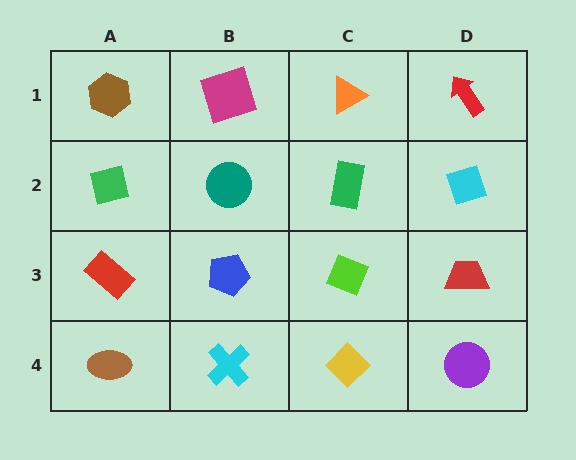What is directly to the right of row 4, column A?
A cyan cross.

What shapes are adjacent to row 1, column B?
A teal circle (row 2, column B), a brown hexagon (row 1, column A), an orange triangle (row 1, column C).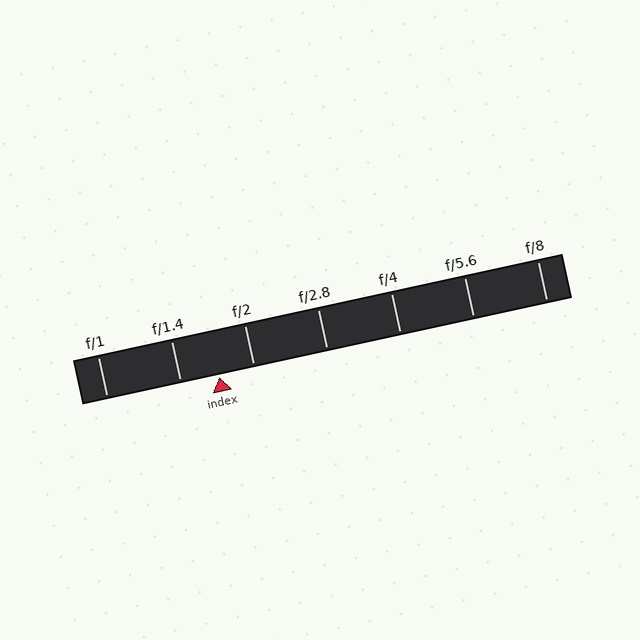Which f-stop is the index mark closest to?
The index mark is closest to f/2.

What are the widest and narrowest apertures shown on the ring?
The widest aperture shown is f/1 and the narrowest is f/8.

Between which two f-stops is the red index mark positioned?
The index mark is between f/1.4 and f/2.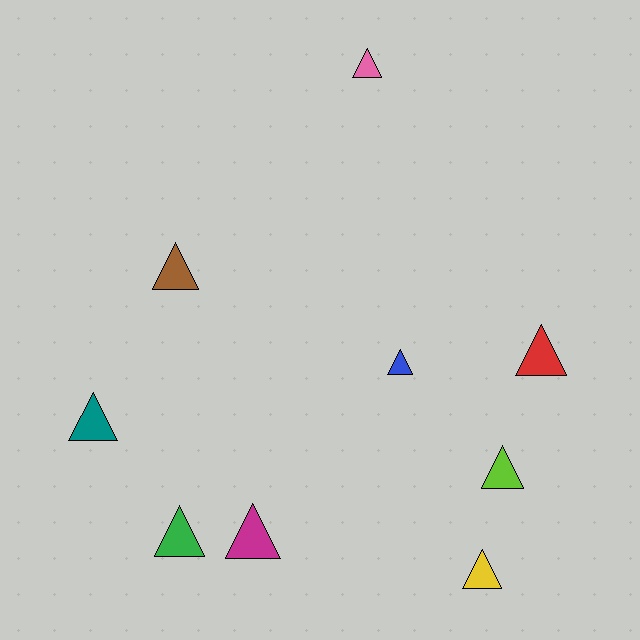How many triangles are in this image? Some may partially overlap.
There are 9 triangles.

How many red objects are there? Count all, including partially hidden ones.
There is 1 red object.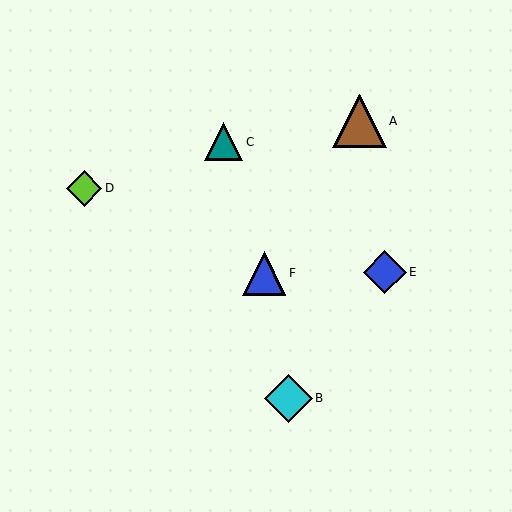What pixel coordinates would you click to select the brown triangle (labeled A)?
Click at (360, 121) to select the brown triangle A.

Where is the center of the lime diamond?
The center of the lime diamond is at (84, 188).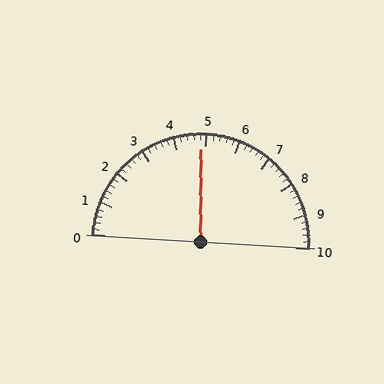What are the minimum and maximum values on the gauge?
The gauge ranges from 0 to 10.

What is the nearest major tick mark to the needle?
The nearest major tick mark is 5.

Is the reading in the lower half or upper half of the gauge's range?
The reading is in the lower half of the range (0 to 10).